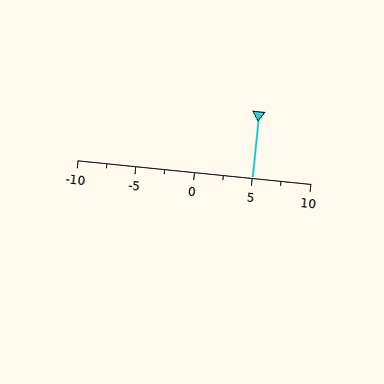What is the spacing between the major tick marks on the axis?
The major ticks are spaced 5 apart.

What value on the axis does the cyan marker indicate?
The marker indicates approximately 5.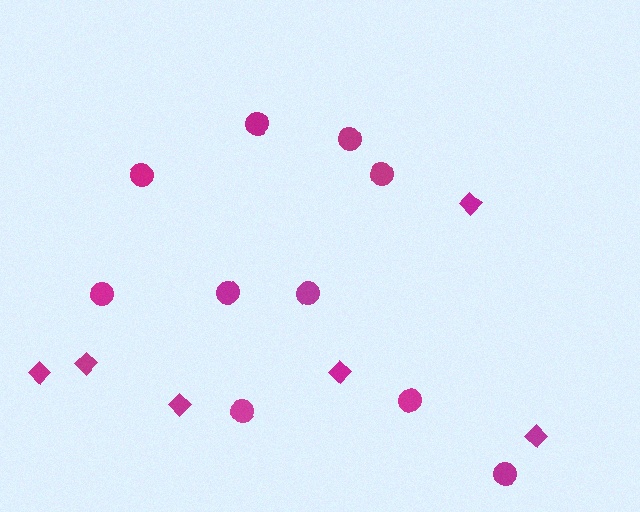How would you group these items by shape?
There are 2 groups: one group of diamonds (6) and one group of circles (10).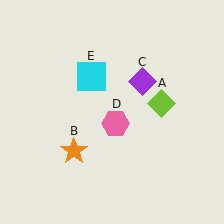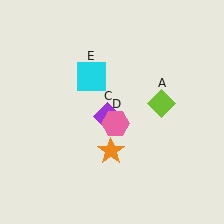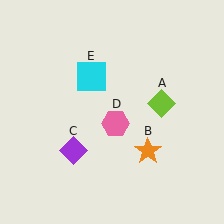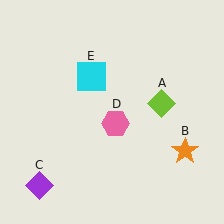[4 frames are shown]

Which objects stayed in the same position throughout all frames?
Lime diamond (object A) and pink hexagon (object D) and cyan square (object E) remained stationary.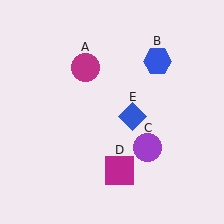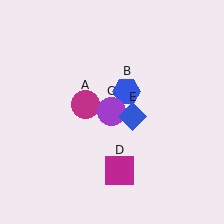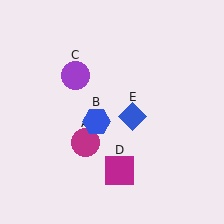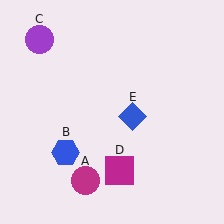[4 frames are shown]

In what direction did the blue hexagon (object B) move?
The blue hexagon (object B) moved down and to the left.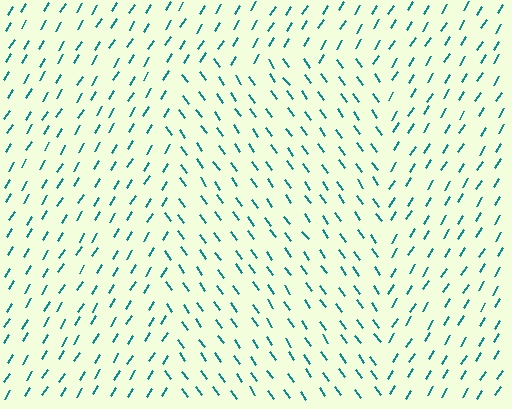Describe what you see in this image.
The image is filled with small teal line segments. A rectangle region in the image has lines oriented differently from the surrounding lines, creating a visible texture boundary.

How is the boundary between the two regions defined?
The boundary is defined purely by a change in line orientation (approximately 68 degrees difference). All lines are the same color and thickness.